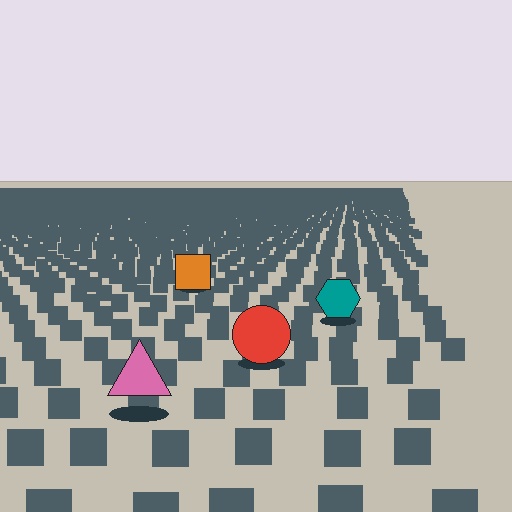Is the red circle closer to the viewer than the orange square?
Yes. The red circle is closer — you can tell from the texture gradient: the ground texture is coarser near it.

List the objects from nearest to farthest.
From nearest to farthest: the pink triangle, the red circle, the teal hexagon, the orange square.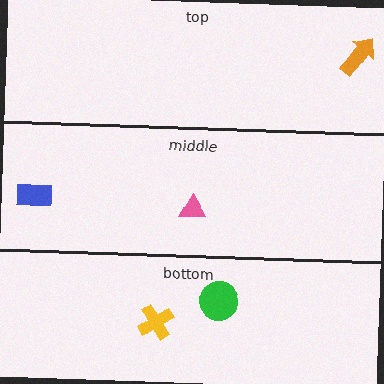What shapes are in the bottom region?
The yellow cross, the green circle.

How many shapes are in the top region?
1.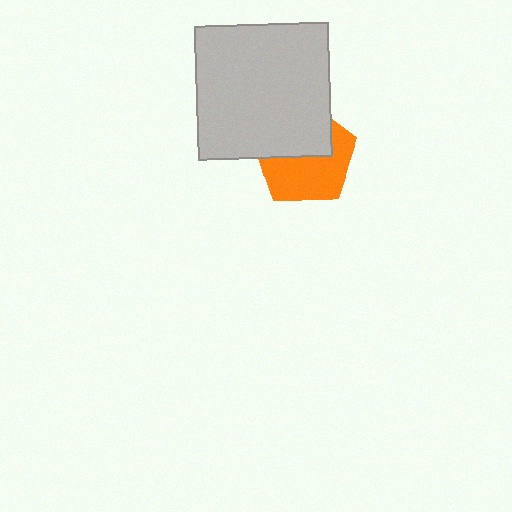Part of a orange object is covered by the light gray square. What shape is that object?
It is a pentagon.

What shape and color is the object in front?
The object in front is a light gray square.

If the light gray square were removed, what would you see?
You would see the complete orange pentagon.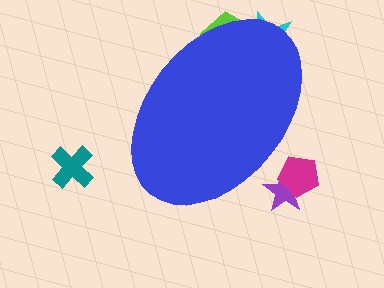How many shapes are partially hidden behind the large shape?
4 shapes are partially hidden.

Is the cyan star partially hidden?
Yes, the cyan star is partially hidden behind the blue ellipse.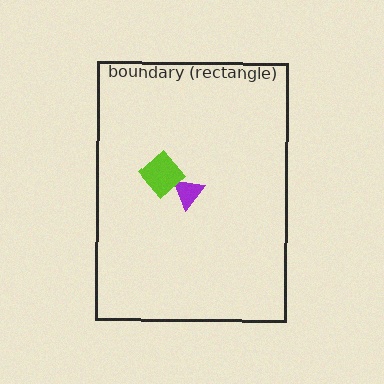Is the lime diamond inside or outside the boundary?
Inside.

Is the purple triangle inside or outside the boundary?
Inside.